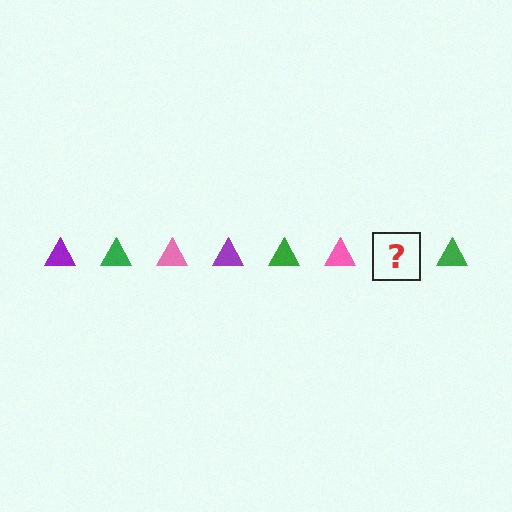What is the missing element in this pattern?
The missing element is a purple triangle.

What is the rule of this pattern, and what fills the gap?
The rule is that the pattern cycles through purple, green, pink triangles. The gap should be filled with a purple triangle.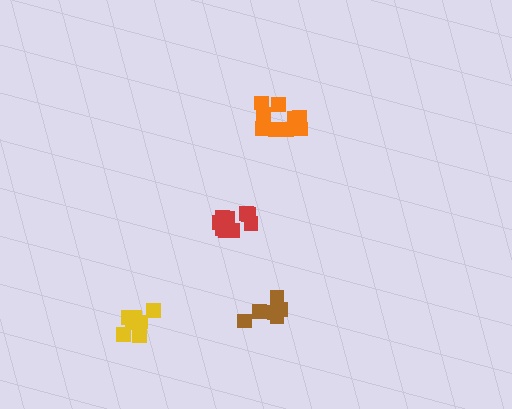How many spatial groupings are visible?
There are 4 spatial groupings.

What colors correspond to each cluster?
The clusters are colored: brown, orange, red, yellow.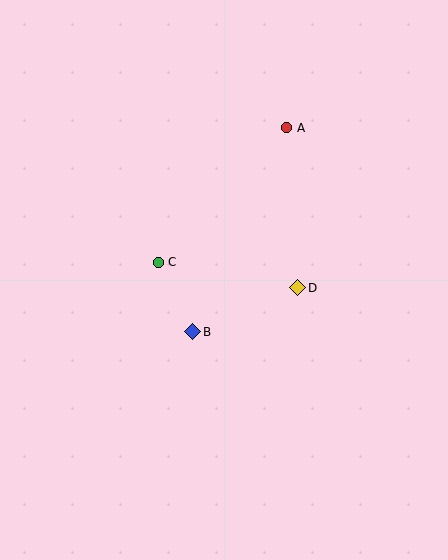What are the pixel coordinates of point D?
Point D is at (298, 288).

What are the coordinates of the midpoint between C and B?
The midpoint between C and B is at (176, 297).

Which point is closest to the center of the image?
Point B at (193, 332) is closest to the center.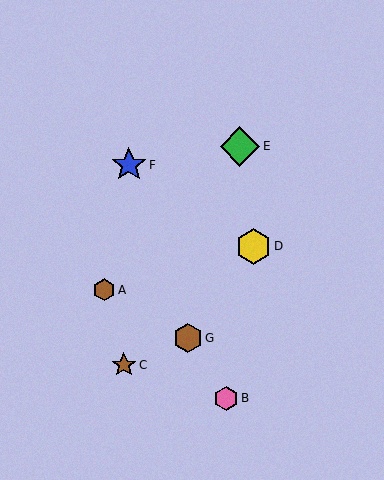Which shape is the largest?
The green diamond (labeled E) is the largest.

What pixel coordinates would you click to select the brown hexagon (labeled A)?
Click at (104, 290) to select the brown hexagon A.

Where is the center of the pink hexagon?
The center of the pink hexagon is at (226, 398).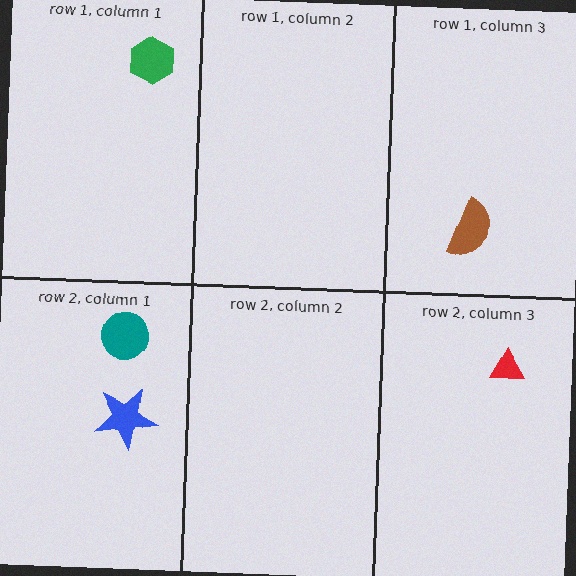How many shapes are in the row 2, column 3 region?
1.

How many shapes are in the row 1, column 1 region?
1.